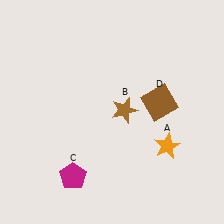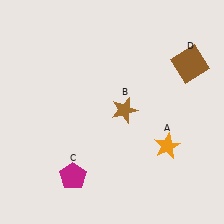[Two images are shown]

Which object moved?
The brown square (D) moved up.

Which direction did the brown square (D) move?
The brown square (D) moved up.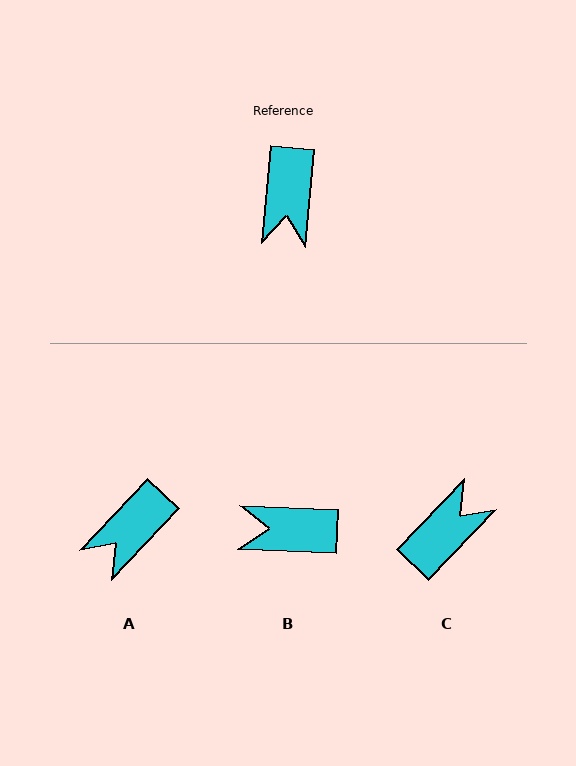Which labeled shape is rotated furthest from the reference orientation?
C, about 141 degrees away.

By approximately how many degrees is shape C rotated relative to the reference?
Approximately 141 degrees counter-clockwise.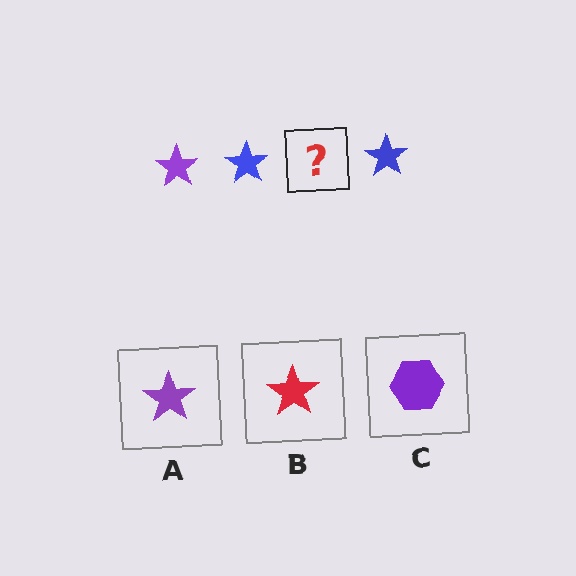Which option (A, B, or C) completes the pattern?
A.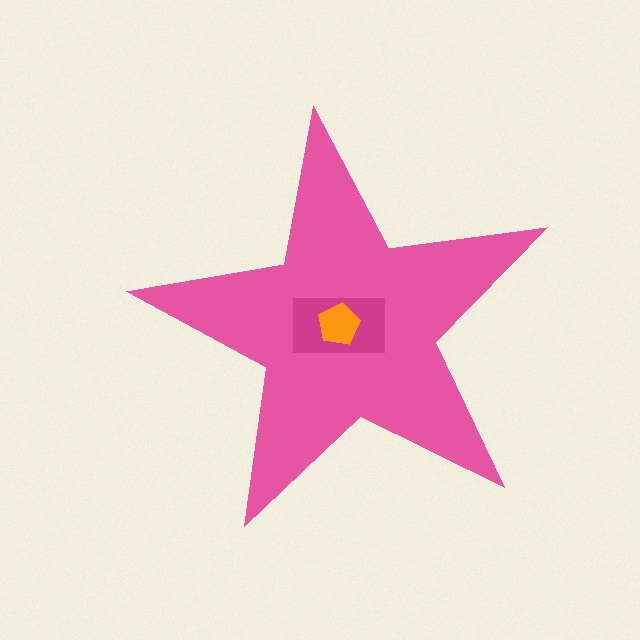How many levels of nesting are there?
3.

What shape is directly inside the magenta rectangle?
The orange pentagon.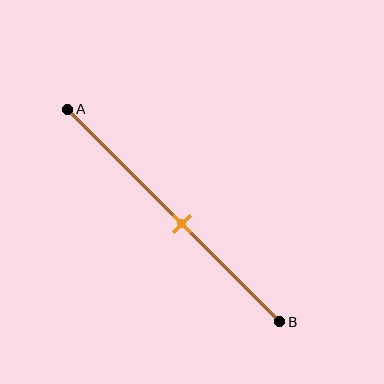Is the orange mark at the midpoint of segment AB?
No, the mark is at about 55% from A, not at the 50% midpoint.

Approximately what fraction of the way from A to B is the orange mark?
The orange mark is approximately 55% of the way from A to B.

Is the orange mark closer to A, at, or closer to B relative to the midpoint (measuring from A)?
The orange mark is closer to point B than the midpoint of segment AB.